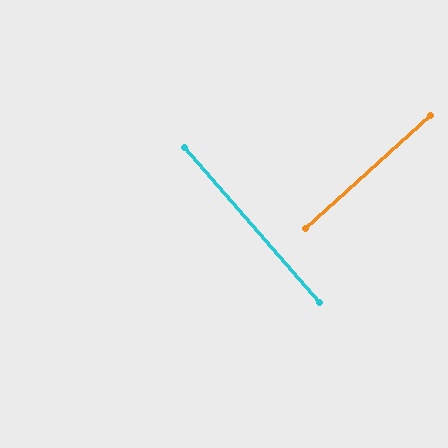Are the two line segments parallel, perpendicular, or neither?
Perpendicular — they meet at approximately 89°.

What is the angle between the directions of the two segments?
Approximately 89 degrees.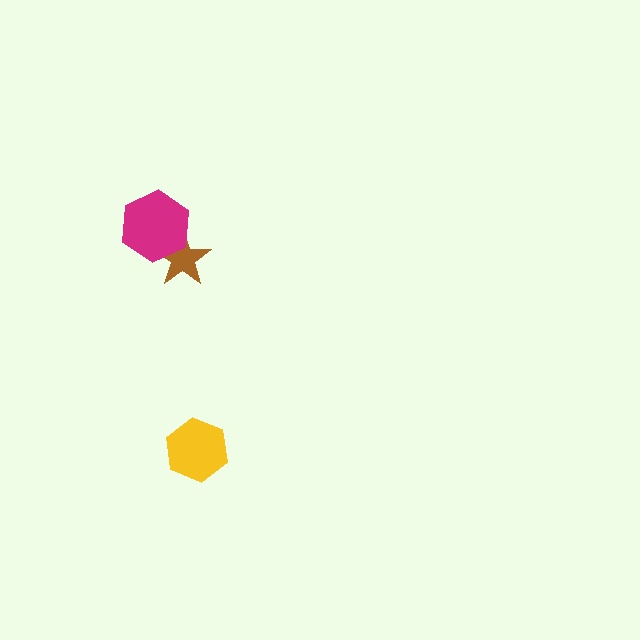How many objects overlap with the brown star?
1 object overlaps with the brown star.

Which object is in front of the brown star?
The magenta hexagon is in front of the brown star.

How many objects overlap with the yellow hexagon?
0 objects overlap with the yellow hexagon.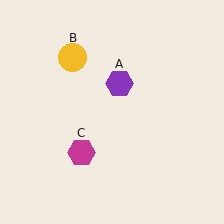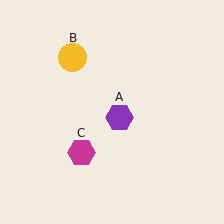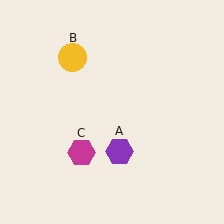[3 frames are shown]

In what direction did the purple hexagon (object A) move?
The purple hexagon (object A) moved down.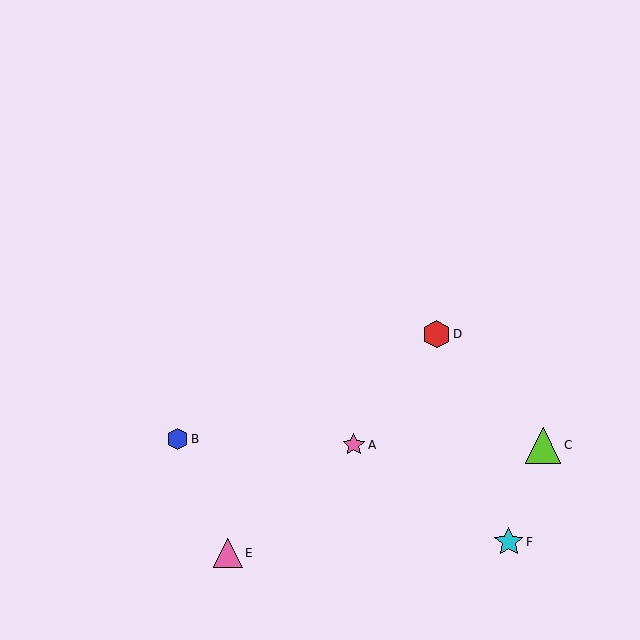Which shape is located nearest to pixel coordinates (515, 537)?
The cyan star (labeled F) at (509, 542) is nearest to that location.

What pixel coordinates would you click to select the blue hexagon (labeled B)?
Click at (177, 439) to select the blue hexagon B.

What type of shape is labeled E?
Shape E is a pink triangle.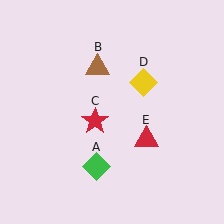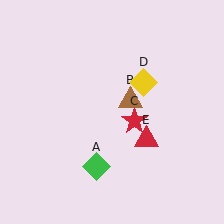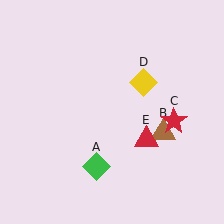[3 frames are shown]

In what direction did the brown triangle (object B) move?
The brown triangle (object B) moved down and to the right.